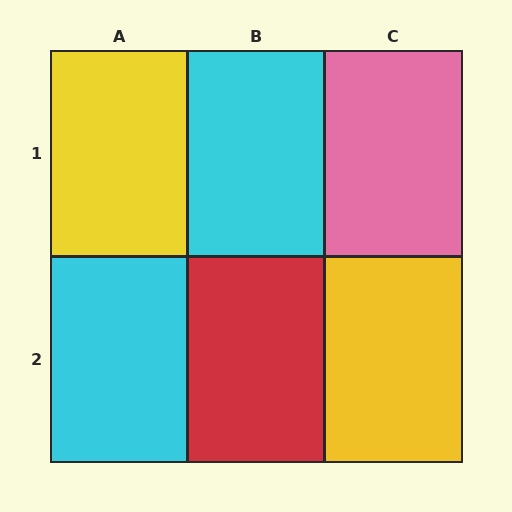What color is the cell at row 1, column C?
Pink.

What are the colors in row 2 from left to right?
Cyan, red, yellow.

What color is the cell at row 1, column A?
Yellow.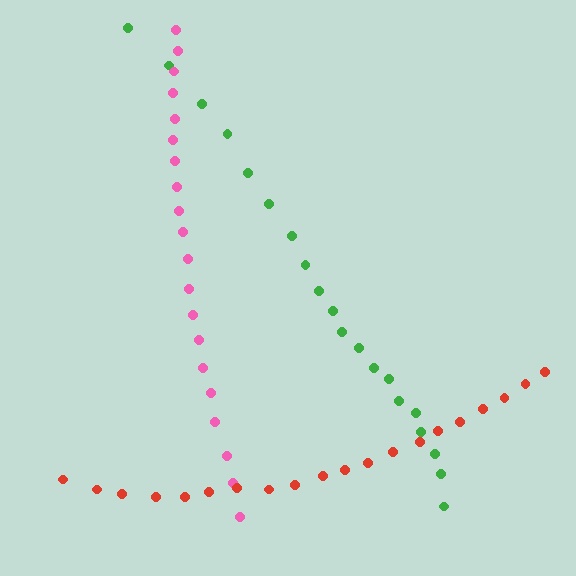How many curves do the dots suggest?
There are 3 distinct paths.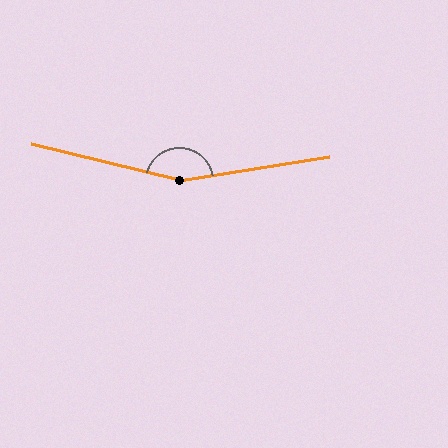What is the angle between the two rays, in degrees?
Approximately 157 degrees.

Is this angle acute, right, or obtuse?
It is obtuse.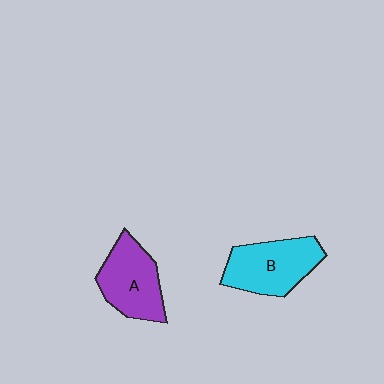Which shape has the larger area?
Shape B (cyan).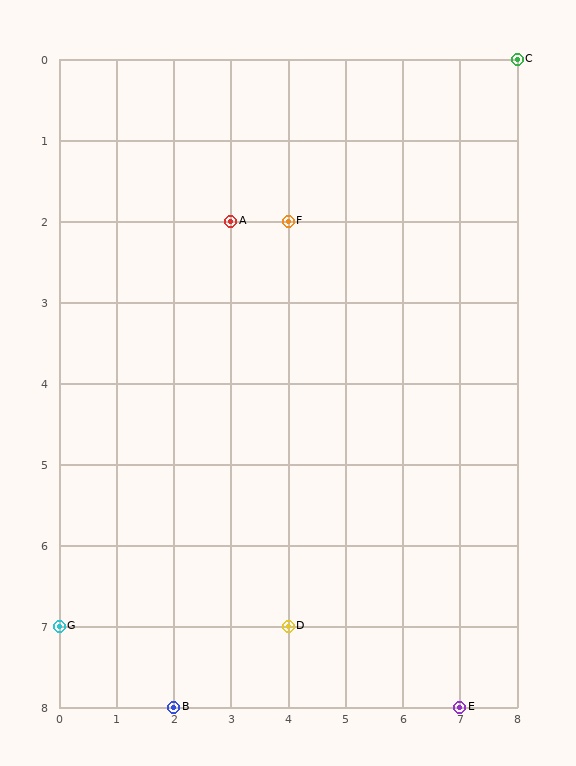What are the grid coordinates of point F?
Point F is at grid coordinates (4, 2).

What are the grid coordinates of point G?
Point G is at grid coordinates (0, 7).